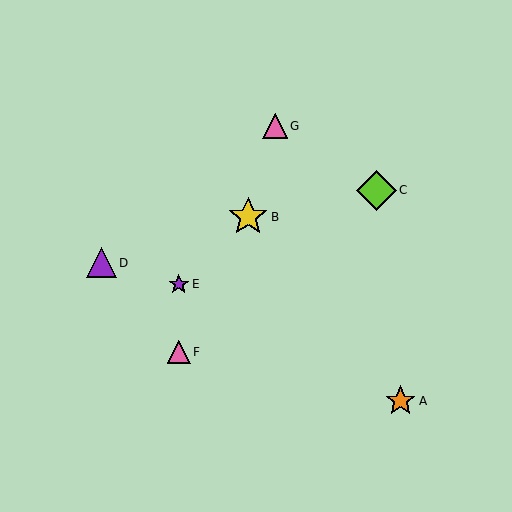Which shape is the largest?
The lime diamond (labeled C) is the largest.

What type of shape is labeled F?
Shape F is a pink triangle.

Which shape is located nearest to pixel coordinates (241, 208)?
The yellow star (labeled B) at (248, 217) is nearest to that location.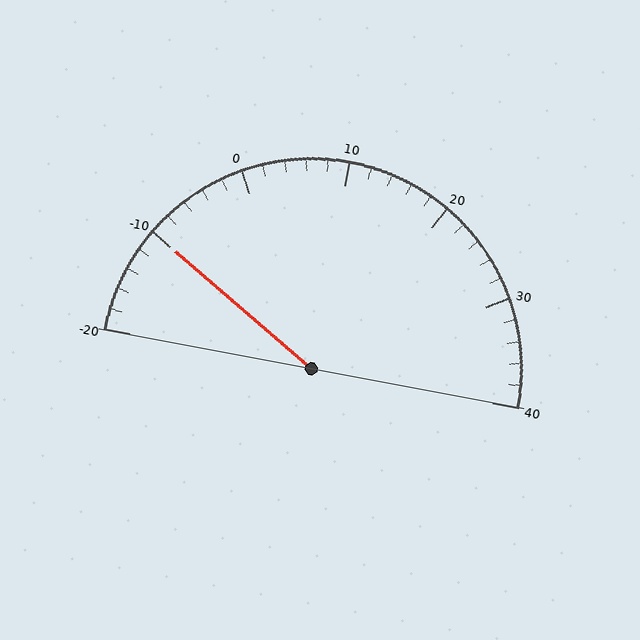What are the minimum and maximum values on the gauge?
The gauge ranges from -20 to 40.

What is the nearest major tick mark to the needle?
The nearest major tick mark is -10.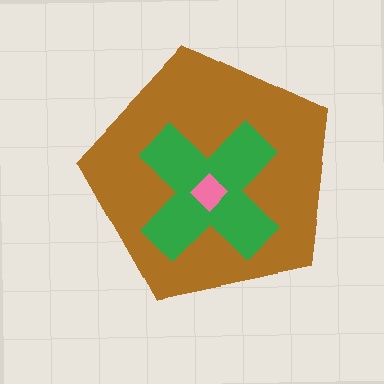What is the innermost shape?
The pink diamond.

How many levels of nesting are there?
3.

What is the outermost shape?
The brown pentagon.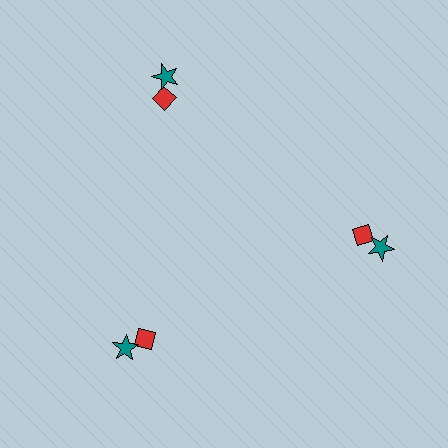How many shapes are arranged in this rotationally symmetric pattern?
There are 6 shapes, arranged in 3 groups of 2.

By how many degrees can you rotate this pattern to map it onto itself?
The pattern maps onto itself every 120 degrees of rotation.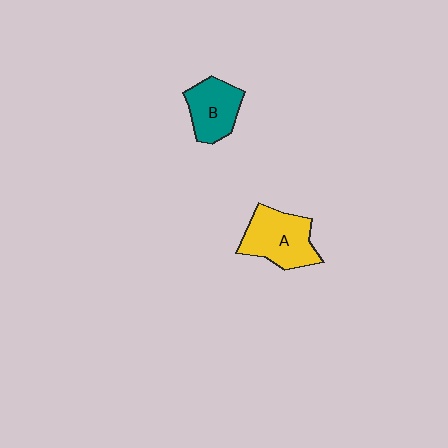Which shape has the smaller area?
Shape B (teal).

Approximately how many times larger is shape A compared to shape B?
Approximately 1.3 times.